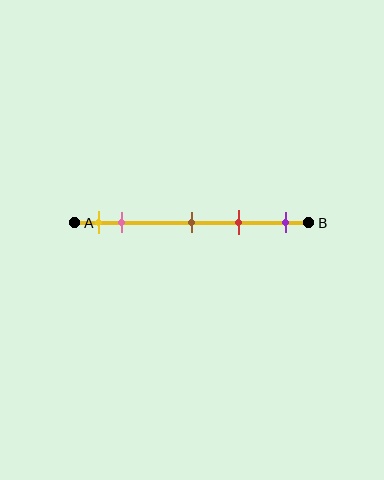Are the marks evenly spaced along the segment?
No, the marks are not evenly spaced.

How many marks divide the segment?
There are 5 marks dividing the segment.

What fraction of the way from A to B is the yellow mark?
The yellow mark is approximately 10% (0.1) of the way from A to B.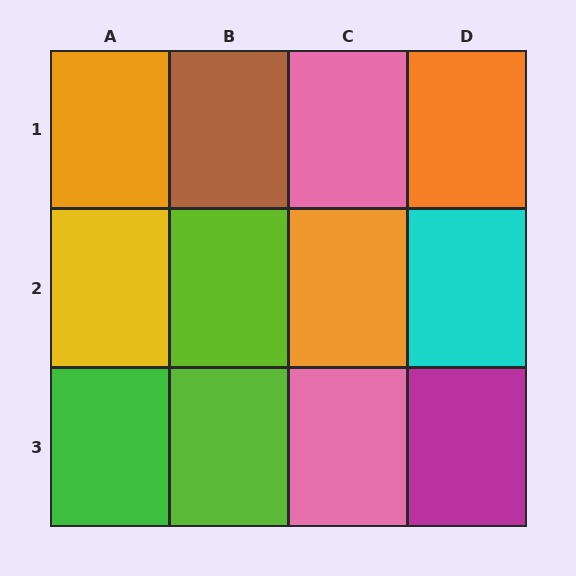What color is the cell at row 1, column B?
Brown.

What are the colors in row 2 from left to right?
Yellow, lime, orange, cyan.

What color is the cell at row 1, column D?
Orange.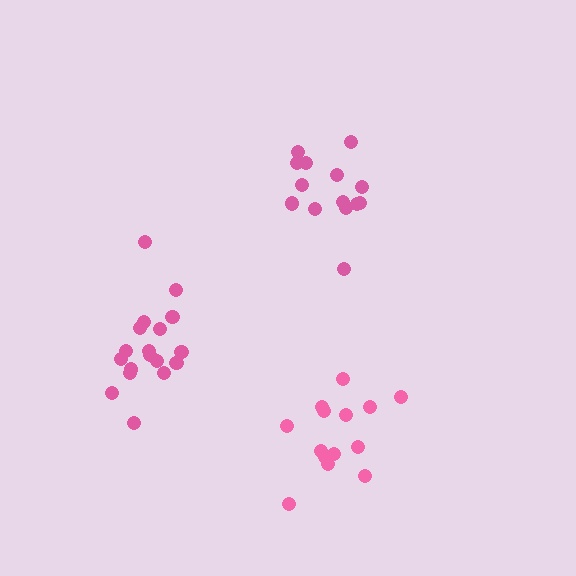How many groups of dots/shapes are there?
There are 3 groups.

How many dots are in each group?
Group 1: 14 dots, Group 2: 18 dots, Group 3: 14 dots (46 total).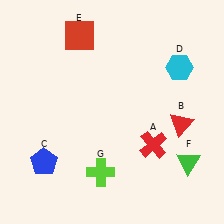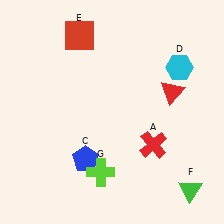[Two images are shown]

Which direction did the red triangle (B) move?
The red triangle (B) moved up.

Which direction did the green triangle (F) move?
The green triangle (F) moved down.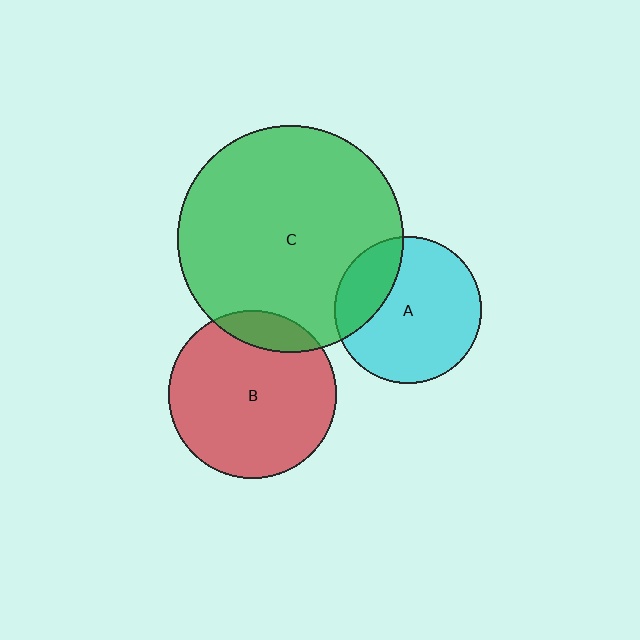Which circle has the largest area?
Circle C (green).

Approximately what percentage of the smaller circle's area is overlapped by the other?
Approximately 15%.